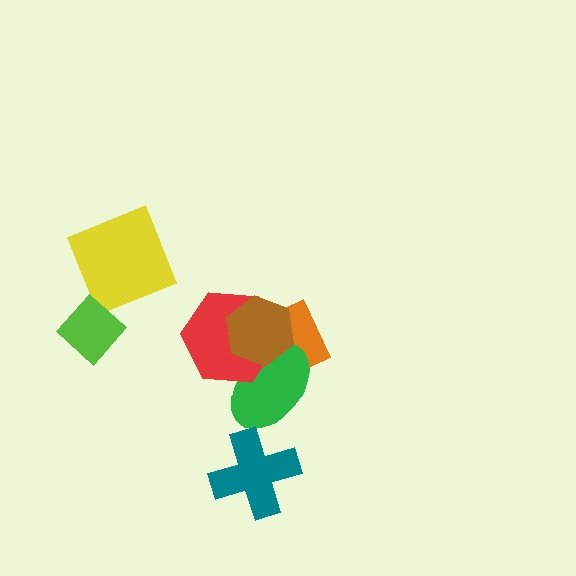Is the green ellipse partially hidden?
Yes, it is partially covered by another shape.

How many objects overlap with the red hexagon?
3 objects overlap with the red hexagon.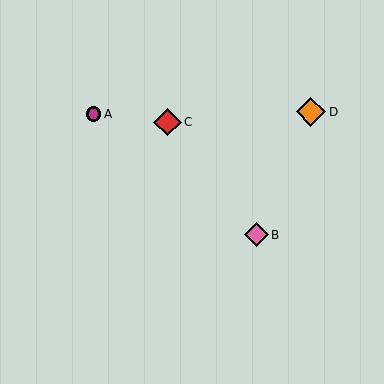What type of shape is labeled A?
Shape A is a magenta circle.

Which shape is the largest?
The orange diamond (labeled D) is the largest.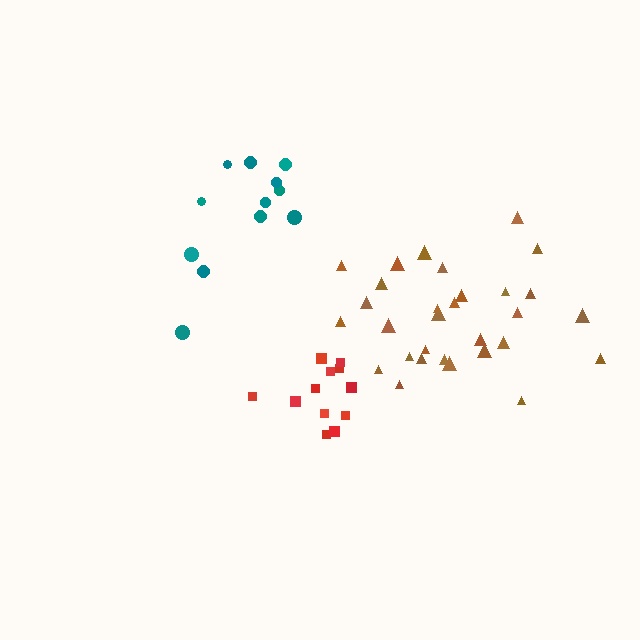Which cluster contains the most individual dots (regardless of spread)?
Brown (30).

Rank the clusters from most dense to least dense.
red, brown, teal.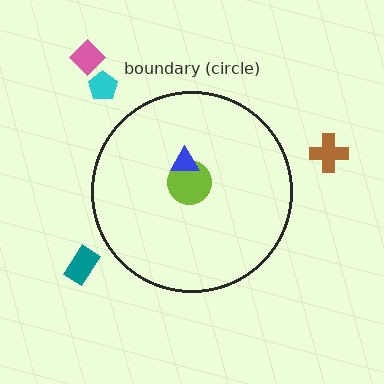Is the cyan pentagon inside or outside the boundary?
Outside.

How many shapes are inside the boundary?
2 inside, 4 outside.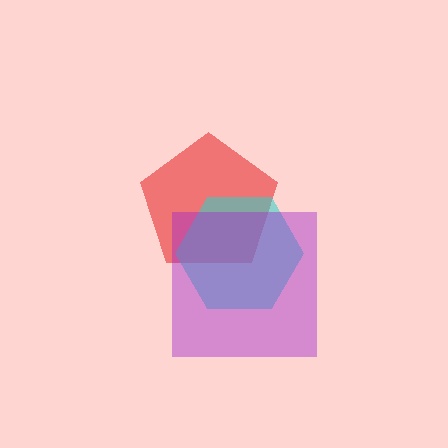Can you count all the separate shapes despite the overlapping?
Yes, there are 3 separate shapes.